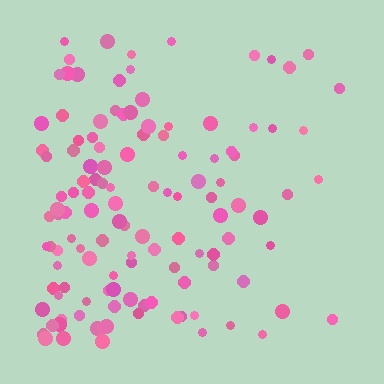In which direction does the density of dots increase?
From right to left, with the left side densest.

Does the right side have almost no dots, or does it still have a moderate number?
Still a moderate number, just noticeably fewer than the left.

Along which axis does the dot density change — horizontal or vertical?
Horizontal.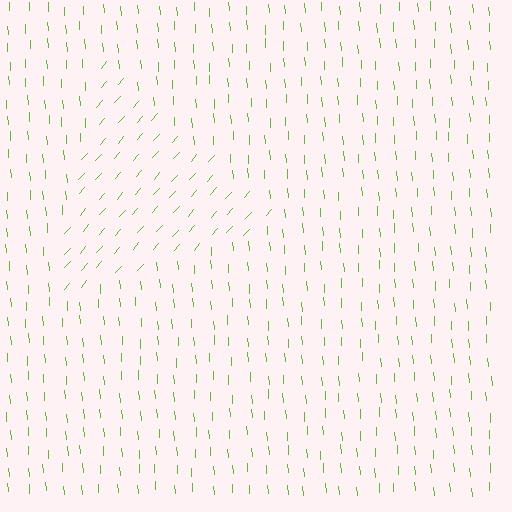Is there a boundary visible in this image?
Yes, there is a texture boundary formed by a change in line orientation.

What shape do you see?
I see a triangle.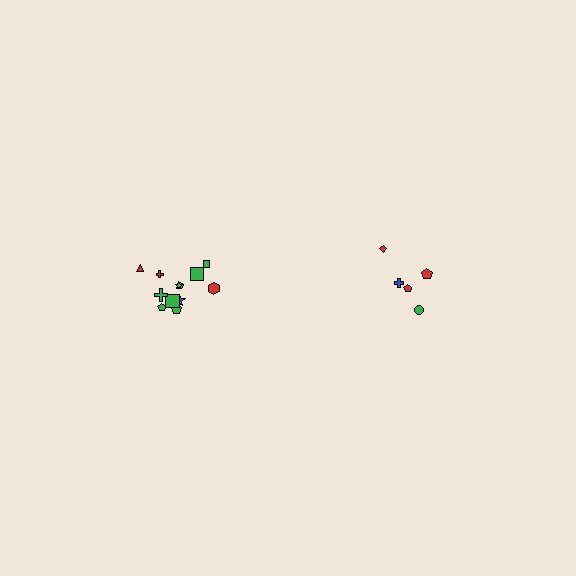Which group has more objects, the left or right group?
The left group.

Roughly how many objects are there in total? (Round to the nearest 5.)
Roughly 15 objects in total.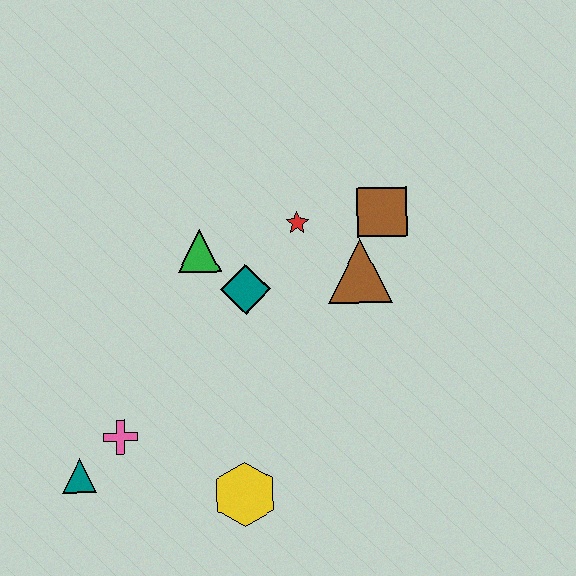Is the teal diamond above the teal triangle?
Yes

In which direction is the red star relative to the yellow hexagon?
The red star is above the yellow hexagon.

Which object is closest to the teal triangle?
The pink cross is closest to the teal triangle.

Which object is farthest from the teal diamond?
The teal triangle is farthest from the teal diamond.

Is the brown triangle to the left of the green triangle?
No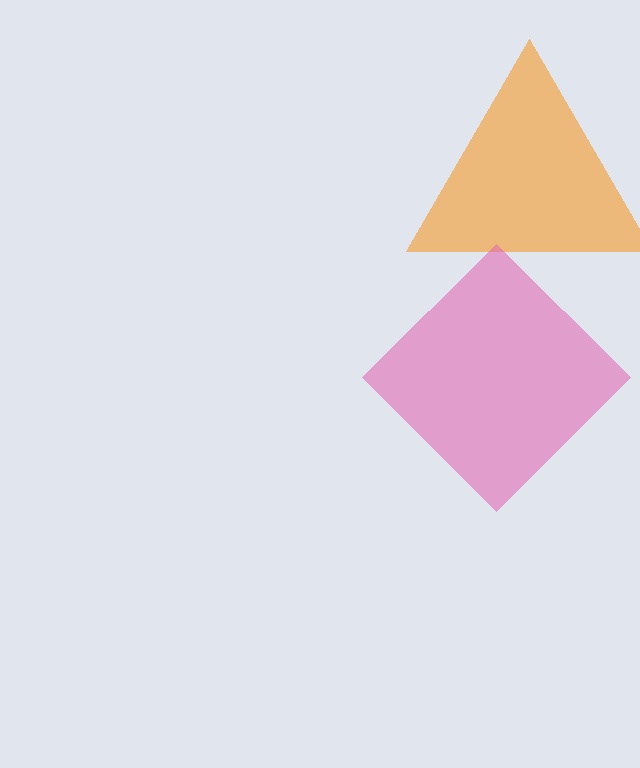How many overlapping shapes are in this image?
There are 2 overlapping shapes in the image.